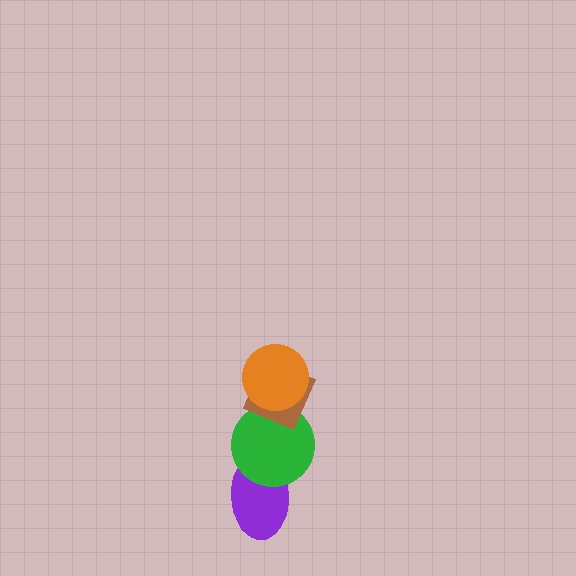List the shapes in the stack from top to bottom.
From top to bottom: the orange circle, the brown diamond, the green circle, the purple ellipse.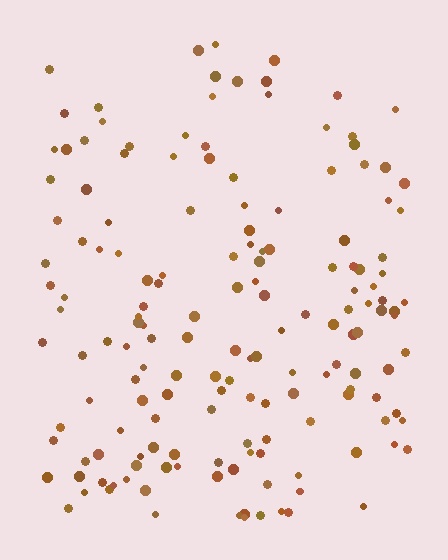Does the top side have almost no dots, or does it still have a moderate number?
Still a moderate number, just noticeably fewer than the bottom.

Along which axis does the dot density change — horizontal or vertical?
Vertical.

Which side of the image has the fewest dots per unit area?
The top.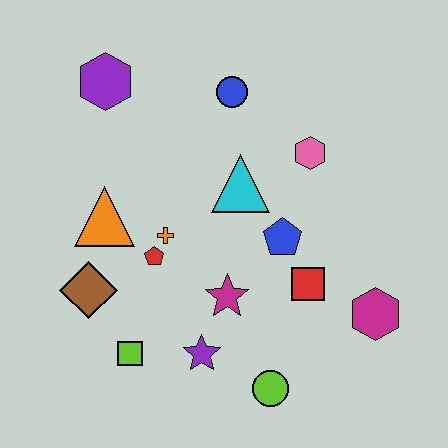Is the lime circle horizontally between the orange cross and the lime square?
No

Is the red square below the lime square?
No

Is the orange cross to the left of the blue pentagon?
Yes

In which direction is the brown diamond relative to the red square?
The brown diamond is to the left of the red square.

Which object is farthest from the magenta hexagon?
The purple hexagon is farthest from the magenta hexagon.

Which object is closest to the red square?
The blue pentagon is closest to the red square.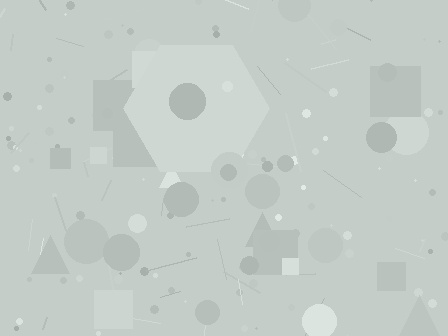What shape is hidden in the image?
A hexagon is hidden in the image.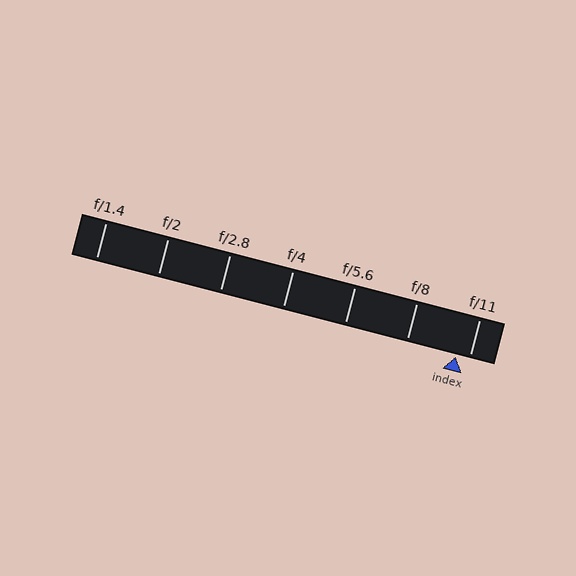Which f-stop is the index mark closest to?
The index mark is closest to f/11.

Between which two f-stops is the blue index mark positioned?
The index mark is between f/8 and f/11.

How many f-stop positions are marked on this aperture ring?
There are 7 f-stop positions marked.